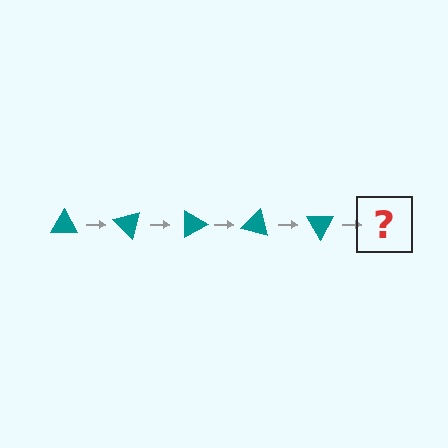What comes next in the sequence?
The next element should be a teal triangle rotated 225 degrees.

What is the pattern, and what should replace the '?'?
The pattern is that the triangle rotates 45 degrees each step. The '?' should be a teal triangle rotated 225 degrees.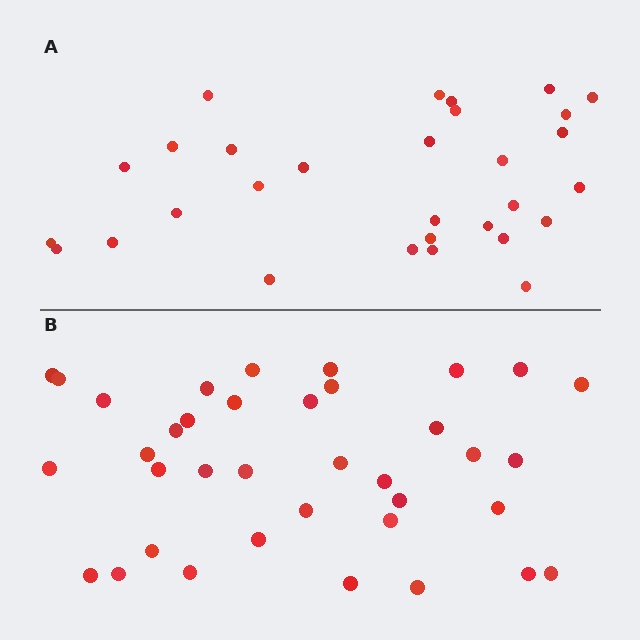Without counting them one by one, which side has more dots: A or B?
Region B (the bottom region) has more dots.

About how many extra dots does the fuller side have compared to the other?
Region B has roughly 8 or so more dots than region A.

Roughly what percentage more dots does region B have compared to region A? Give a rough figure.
About 25% more.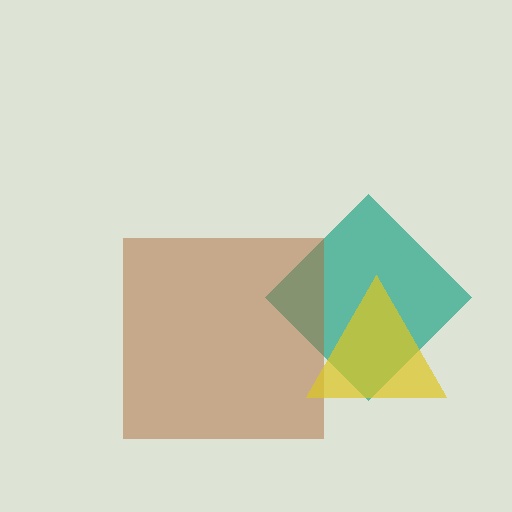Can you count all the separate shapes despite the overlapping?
Yes, there are 3 separate shapes.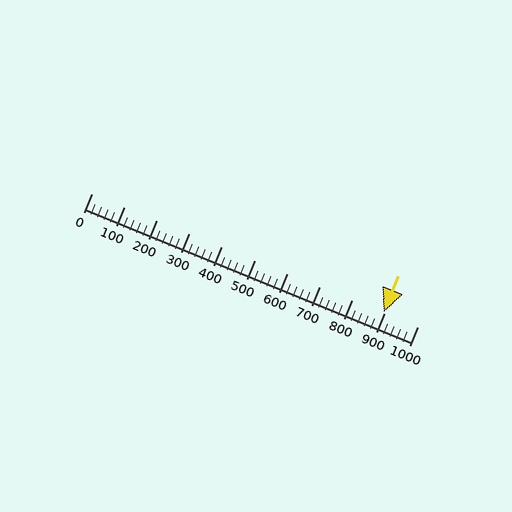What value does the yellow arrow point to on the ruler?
The yellow arrow points to approximately 897.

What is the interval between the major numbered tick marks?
The major tick marks are spaced 100 units apart.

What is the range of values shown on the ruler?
The ruler shows values from 0 to 1000.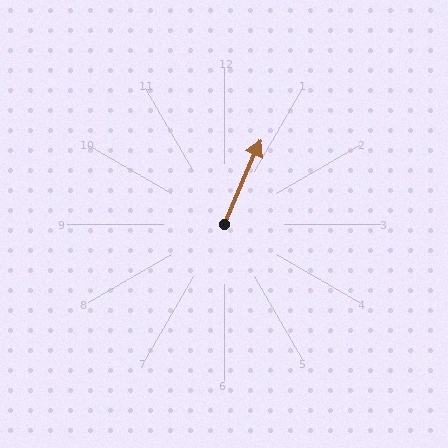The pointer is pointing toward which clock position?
Roughly 1 o'clock.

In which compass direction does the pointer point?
Northeast.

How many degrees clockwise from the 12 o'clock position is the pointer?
Approximately 23 degrees.